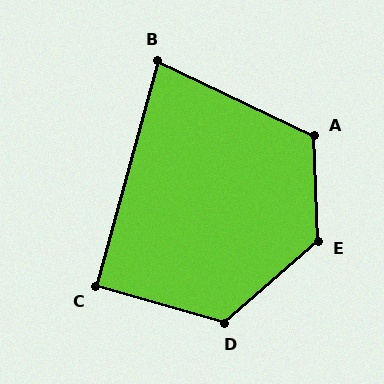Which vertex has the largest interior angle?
E, at approximately 130 degrees.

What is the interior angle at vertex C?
Approximately 90 degrees (approximately right).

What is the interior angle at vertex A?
Approximately 117 degrees (obtuse).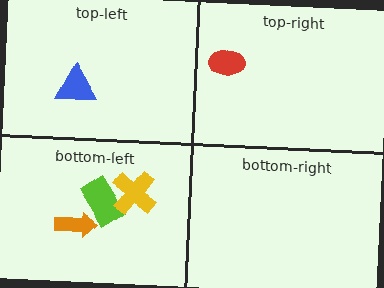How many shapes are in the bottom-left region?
3.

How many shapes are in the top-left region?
1.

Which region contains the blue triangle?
The top-left region.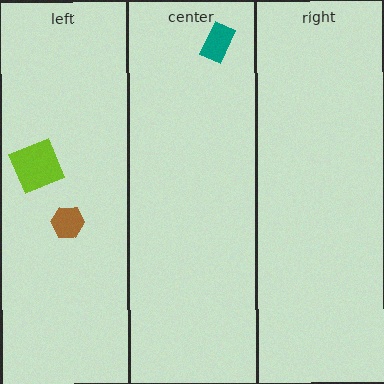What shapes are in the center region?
The teal rectangle.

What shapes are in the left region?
The brown hexagon, the lime square.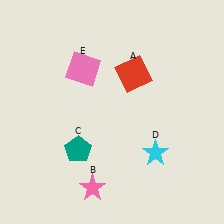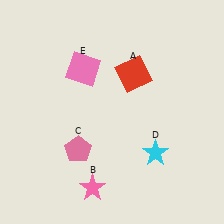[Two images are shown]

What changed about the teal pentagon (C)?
In Image 1, C is teal. In Image 2, it changed to pink.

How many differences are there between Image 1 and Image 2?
There is 1 difference between the two images.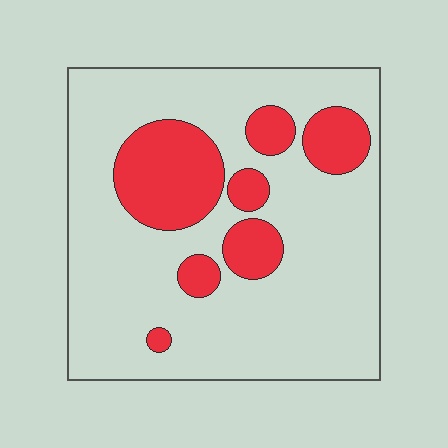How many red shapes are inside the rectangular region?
7.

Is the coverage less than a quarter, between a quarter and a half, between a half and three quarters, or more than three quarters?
Less than a quarter.